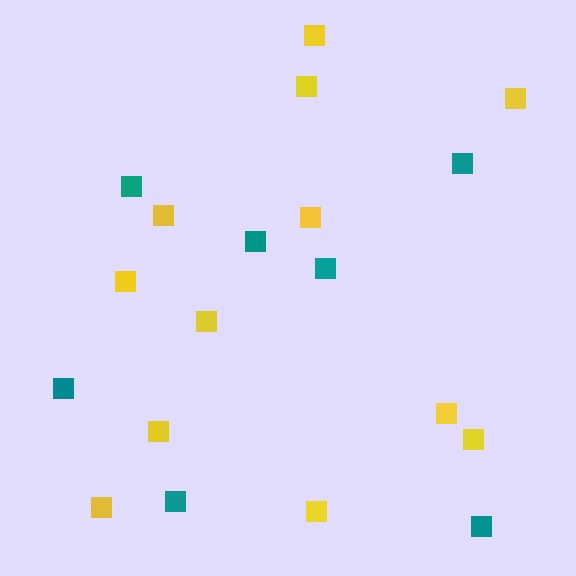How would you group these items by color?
There are 2 groups: one group of teal squares (7) and one group of yellow squares (12).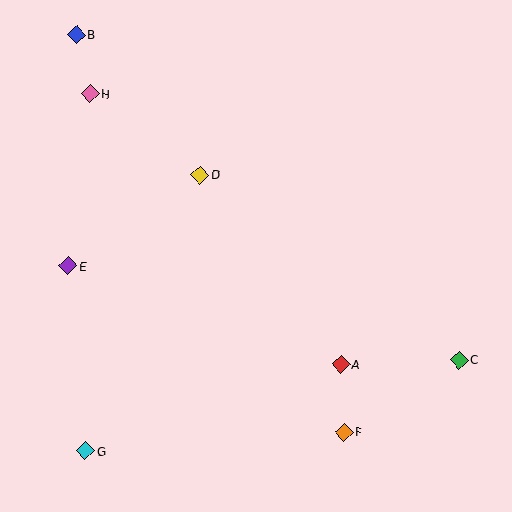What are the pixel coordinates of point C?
Point C is at (459, 360).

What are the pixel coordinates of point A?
Point A is at (341, 364).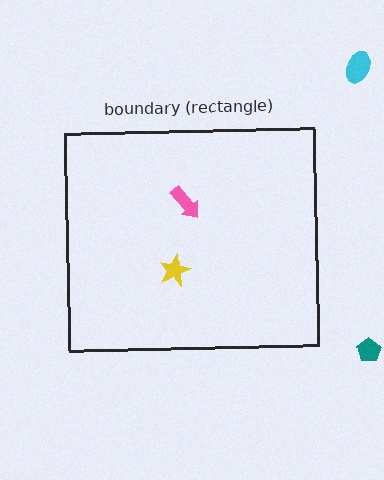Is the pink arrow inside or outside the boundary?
Inside.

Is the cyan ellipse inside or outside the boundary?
Outside.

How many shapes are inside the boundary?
2 inside, 2 outside.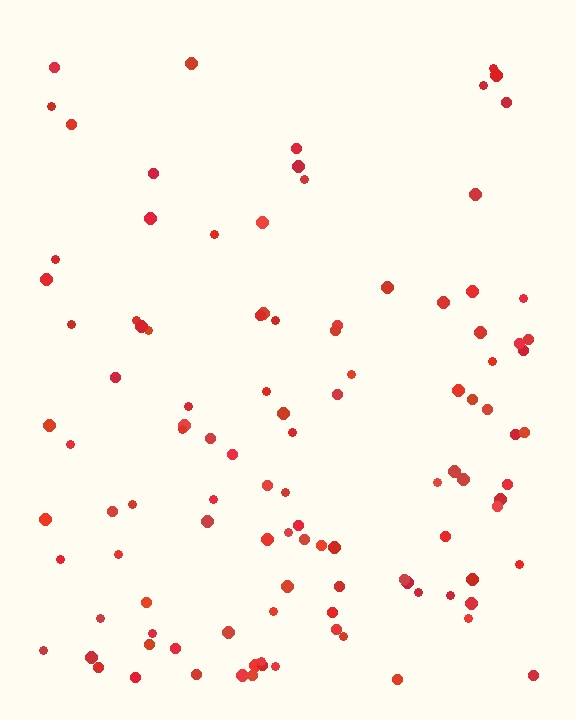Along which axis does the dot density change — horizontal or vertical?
Vertical.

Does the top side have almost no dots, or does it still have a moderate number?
Still a moderate number, just noticeably fewer than the bottom.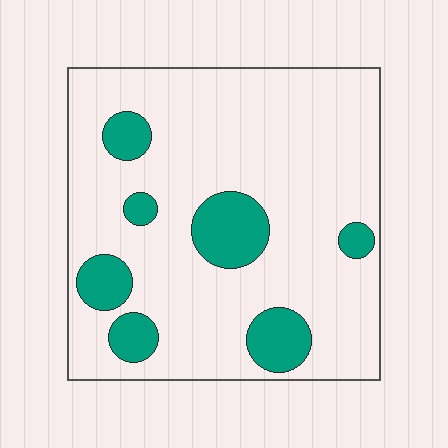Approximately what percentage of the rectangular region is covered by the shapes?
Approximately 15%.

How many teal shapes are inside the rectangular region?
7.